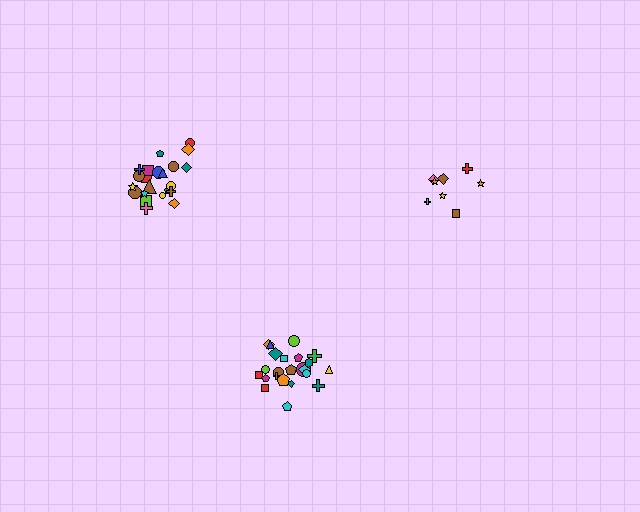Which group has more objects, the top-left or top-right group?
The top-left group.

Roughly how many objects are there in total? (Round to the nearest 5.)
Roughly 55 objects in total.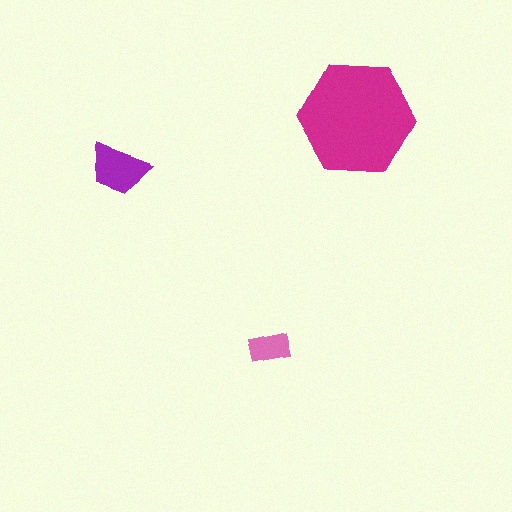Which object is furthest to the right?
The magenta hexagon is rightmost.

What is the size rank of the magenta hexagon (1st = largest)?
1st.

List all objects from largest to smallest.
The magenta hexagon, the purple trapezoid, the pink rectangle.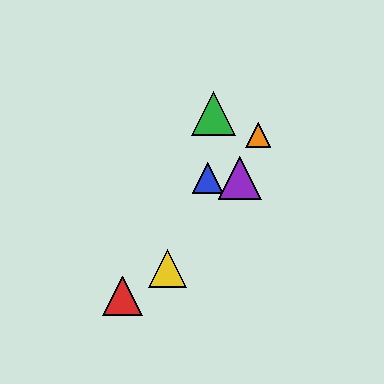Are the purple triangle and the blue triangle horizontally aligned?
Yes, both are at y≈178.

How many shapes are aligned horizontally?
2 shapes (the blue triangle, the purple triangle) are aligned horizontally.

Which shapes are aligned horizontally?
The blue triangle, the purple triangle are aligned horizontally.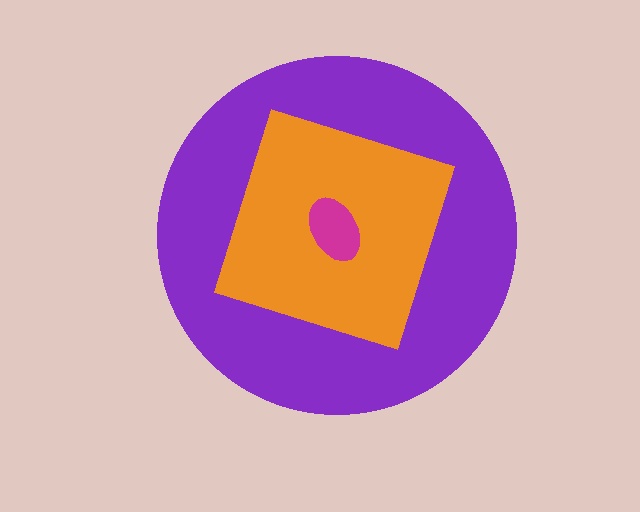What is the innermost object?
The magenta ellipse.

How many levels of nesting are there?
3.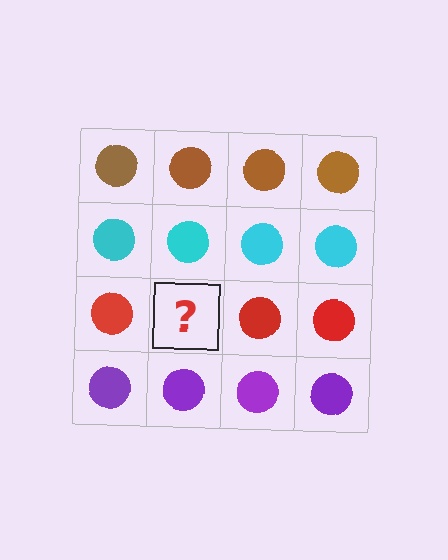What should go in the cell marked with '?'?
The missing cell should contain a red circle.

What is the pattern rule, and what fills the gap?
The rule is that each row has a consistent color. The gap should be filled with a red circle.